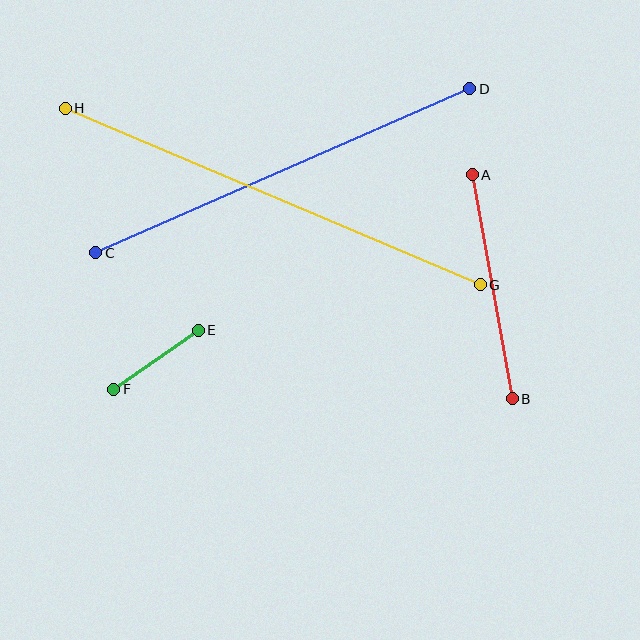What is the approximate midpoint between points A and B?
The midpoint is at approximately (492, 287) pixels.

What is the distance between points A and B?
The distance is approximately 228 pixels.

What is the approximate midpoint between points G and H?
The midpoint is at approximately (273, 197) pixels.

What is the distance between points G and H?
The distance is approximately 451 pixels.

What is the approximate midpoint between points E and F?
The midpoint is at approximately (156, 360) pixels.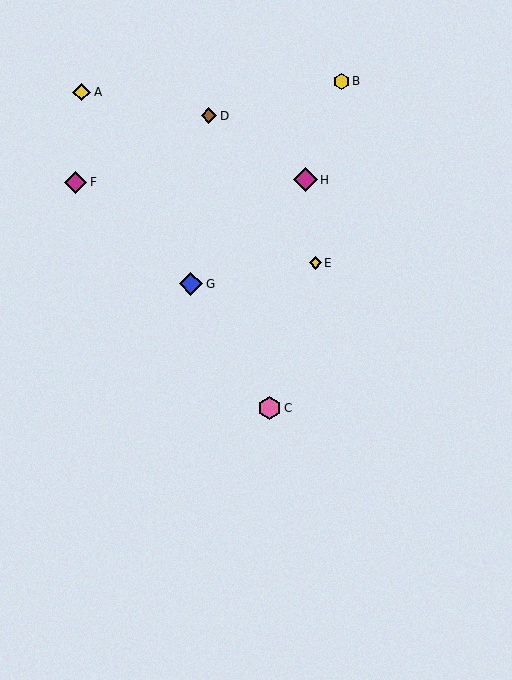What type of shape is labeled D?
Shape D is a brown diamond.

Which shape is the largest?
The magenta diamond (labeled H) is the largest.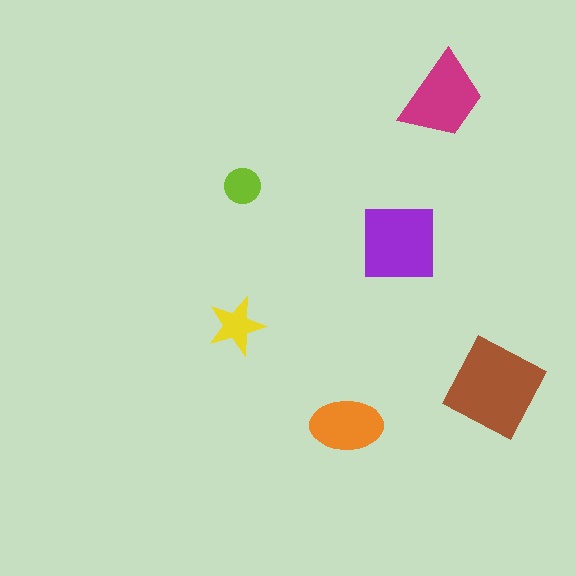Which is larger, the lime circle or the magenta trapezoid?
The magenta trapezoid.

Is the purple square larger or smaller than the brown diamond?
Smaller.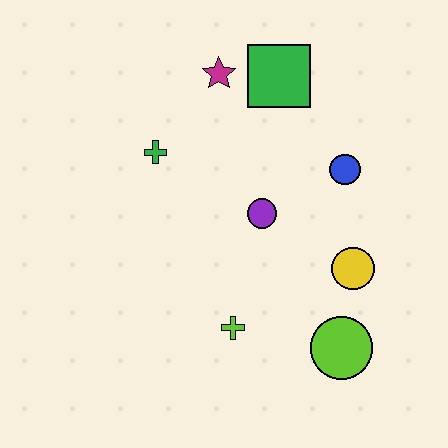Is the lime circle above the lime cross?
No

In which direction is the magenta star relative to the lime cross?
The magenta star is above the lime cross.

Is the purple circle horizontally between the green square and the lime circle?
No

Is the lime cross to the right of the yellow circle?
No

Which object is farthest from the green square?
The lime circle is farthest from the green square.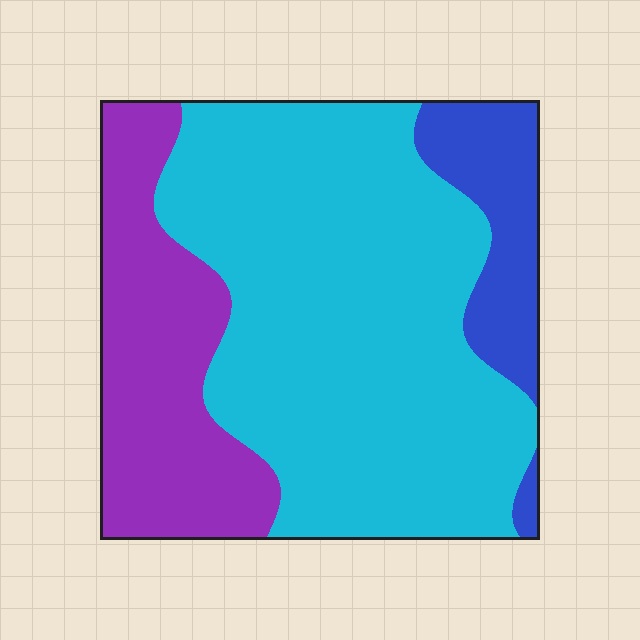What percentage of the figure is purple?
Purple takes up between a quarter and a half of the figure.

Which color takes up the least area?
Blue, at roughly 15%.